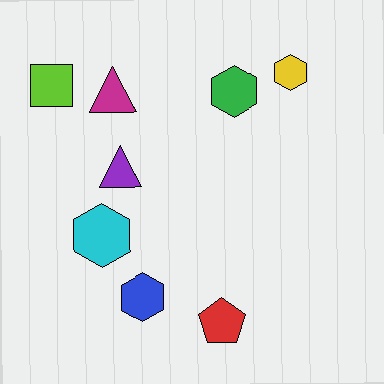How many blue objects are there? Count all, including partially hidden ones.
There is 1 blue object.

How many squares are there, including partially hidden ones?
There is 1 square.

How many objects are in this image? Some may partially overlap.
There are 8 objects.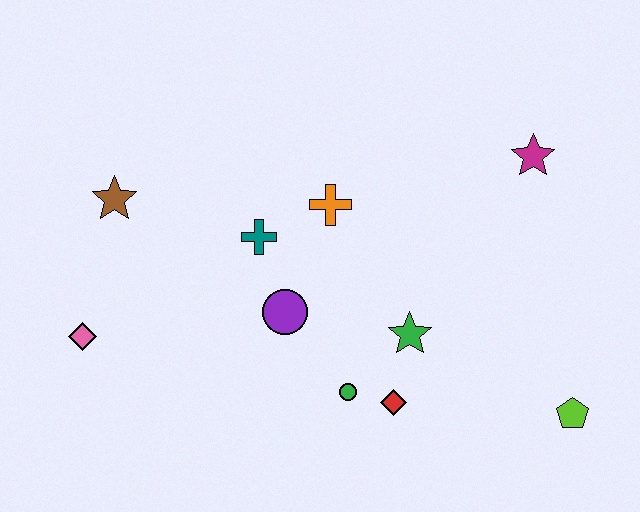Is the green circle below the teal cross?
Yes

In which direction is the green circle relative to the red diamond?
The green circle is to the left of the red diamond.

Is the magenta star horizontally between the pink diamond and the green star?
No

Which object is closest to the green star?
The red diamond is closest to the green star.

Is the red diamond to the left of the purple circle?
No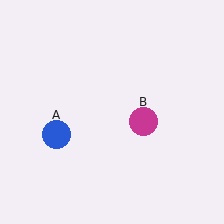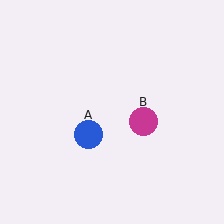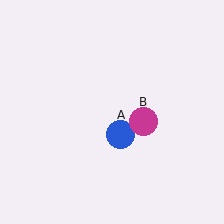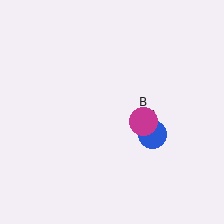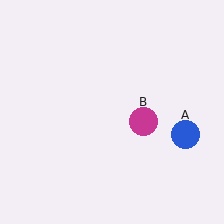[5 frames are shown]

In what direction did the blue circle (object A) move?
The blue circle (object A) moved right.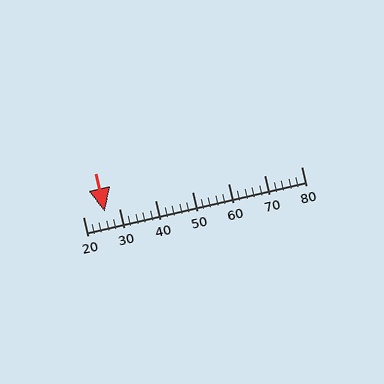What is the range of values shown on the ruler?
The ruler shows values from 20 to 80.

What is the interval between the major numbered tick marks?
The major tick marks are spaced 10 units apart.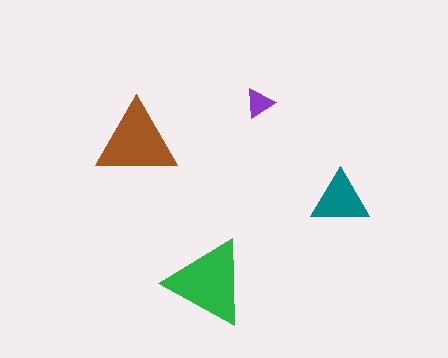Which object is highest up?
The purple triangle is topmost.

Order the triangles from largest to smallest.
the green one, the brown one, the teal one, the purple one.